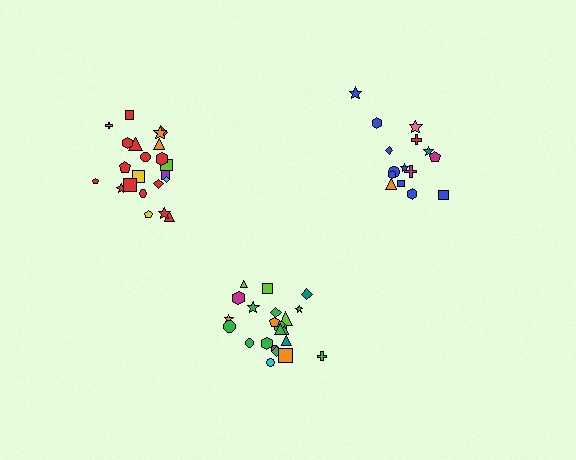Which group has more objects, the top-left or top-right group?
The top-left group.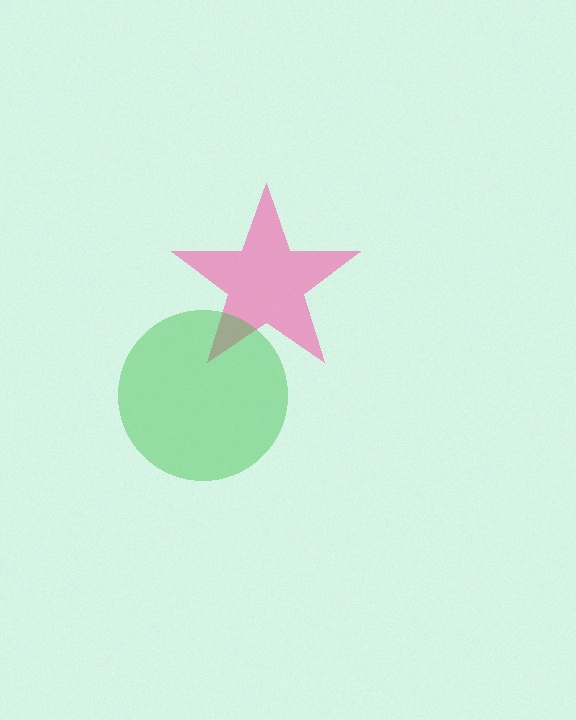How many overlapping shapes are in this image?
There are 2 overlapping shapes in the image.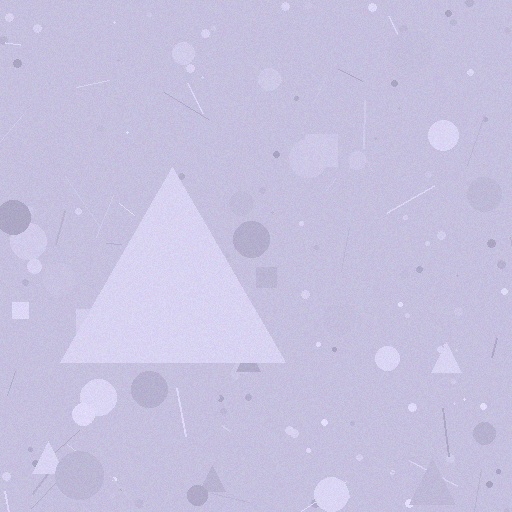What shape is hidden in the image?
A triangle is hidden in the image.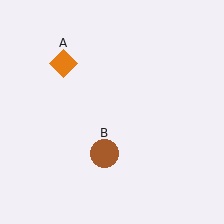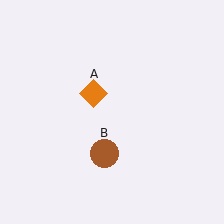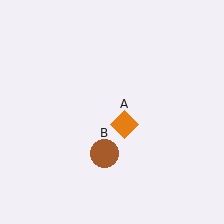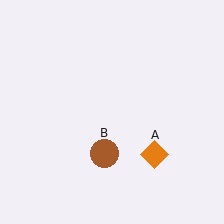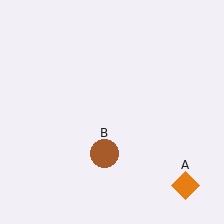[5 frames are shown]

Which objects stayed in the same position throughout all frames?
Brown circle (object B) remained stationary.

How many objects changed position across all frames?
1 object changed position: orange diamond (object A).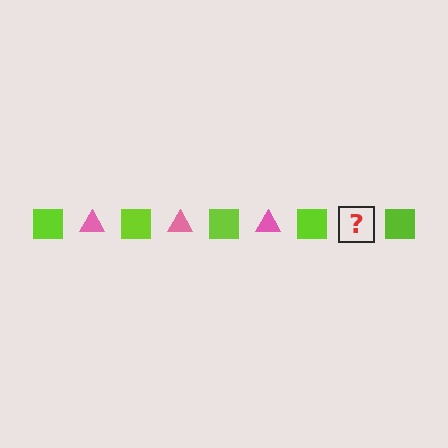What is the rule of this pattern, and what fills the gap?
The rule is that the pattern alternates between lime square and pink triangle. The gap should be filled with a pink triangle.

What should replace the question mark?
The question mark should be replaced with a pink triangle.